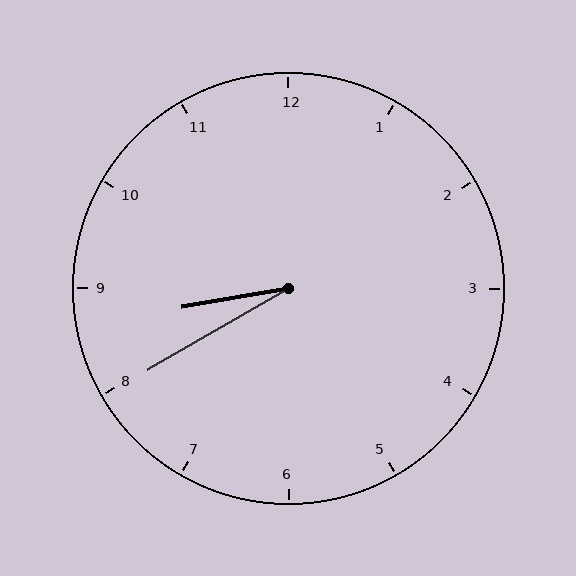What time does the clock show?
8:40.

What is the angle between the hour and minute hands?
Approximately 20 degrees.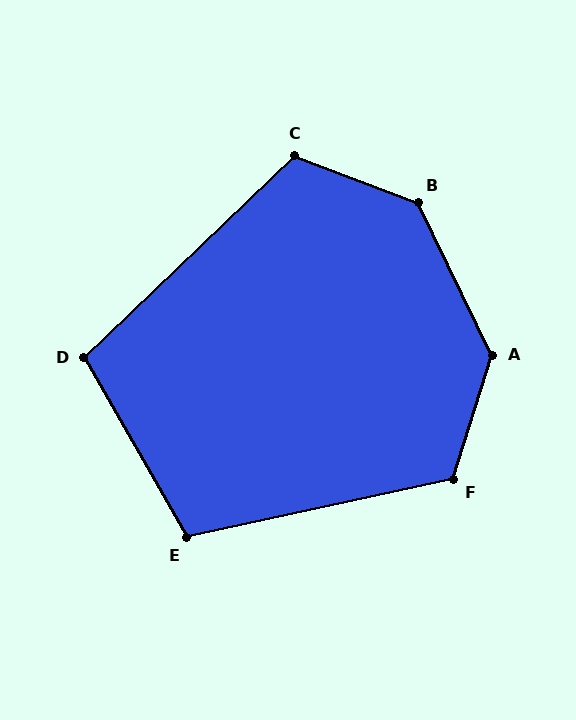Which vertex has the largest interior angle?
A, at approximately 137 degrees.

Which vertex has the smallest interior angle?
D, at approximately 104 degrees.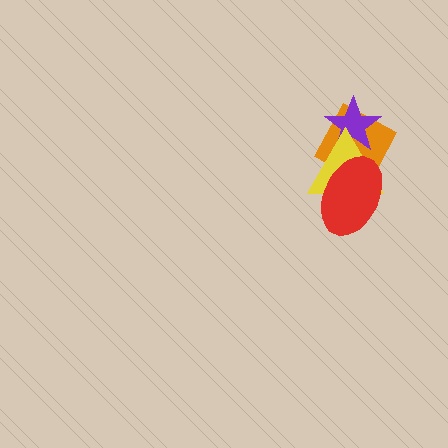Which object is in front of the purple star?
The yellow triangle is in front of the purple star.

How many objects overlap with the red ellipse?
2 objects overlap with the red ellipse.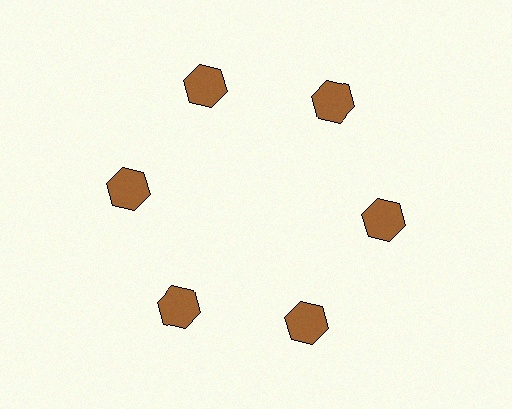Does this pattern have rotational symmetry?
Yes, this pattern has 6-fold rotational symmetry. It looks the same after rotating 60 degrees around the center.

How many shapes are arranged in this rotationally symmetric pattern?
There are 6 shapes, arranged in 6 groups of 1.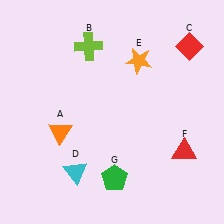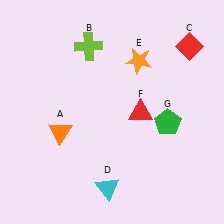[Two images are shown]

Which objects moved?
The objects that moved are: the cyan triangle (D), the red triangle (F), the green pentagon (G).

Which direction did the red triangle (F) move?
The red triangle (F) moved left.